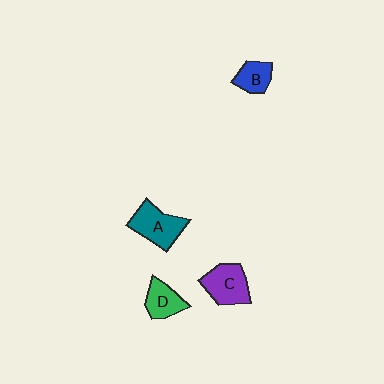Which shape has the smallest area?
Shape B (blue).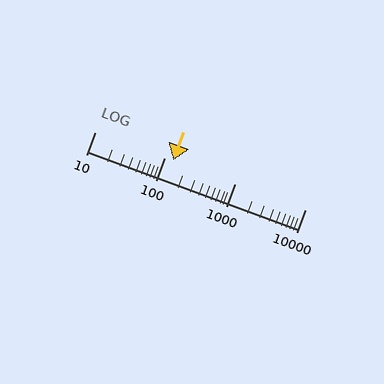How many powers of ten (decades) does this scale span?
The scale spans 3 decades, from 10 to 10000.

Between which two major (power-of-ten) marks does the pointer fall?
The pointer is between 100 and 1000.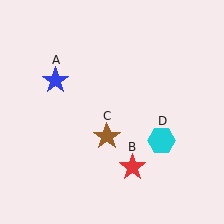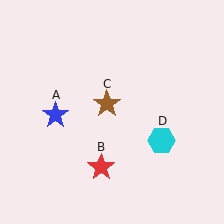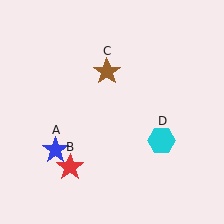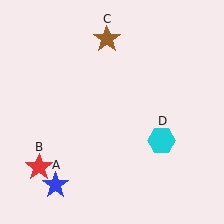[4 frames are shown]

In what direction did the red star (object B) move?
The red star (object B) moved left.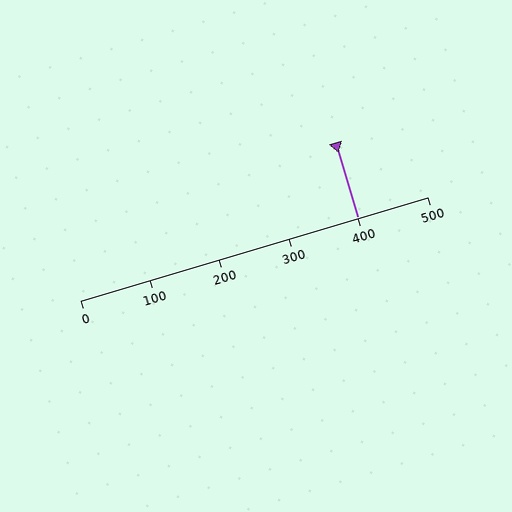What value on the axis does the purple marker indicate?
The marker indicates approximately 400.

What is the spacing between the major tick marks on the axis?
The major ticks are spaced 100 apart.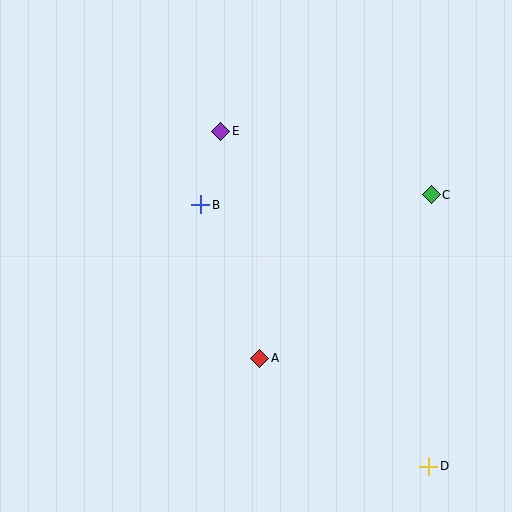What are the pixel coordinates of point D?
Point D is at (429, 466).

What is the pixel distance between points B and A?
The distance between B and A is 165 pixels.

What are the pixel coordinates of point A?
Point A is at (260, 358).